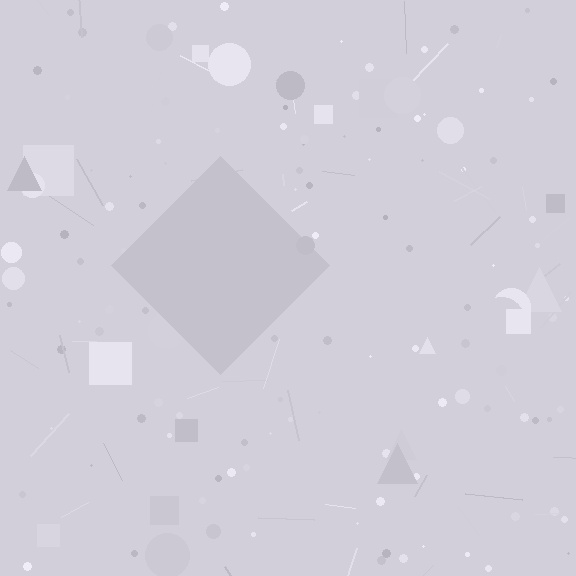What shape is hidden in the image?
A diamond is hidden in the image.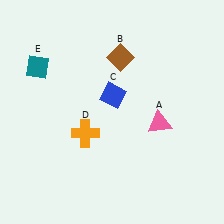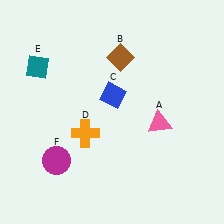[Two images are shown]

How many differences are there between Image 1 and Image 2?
There is 1 difference between the two images.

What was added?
A magenta circle (F) was added in Image 2.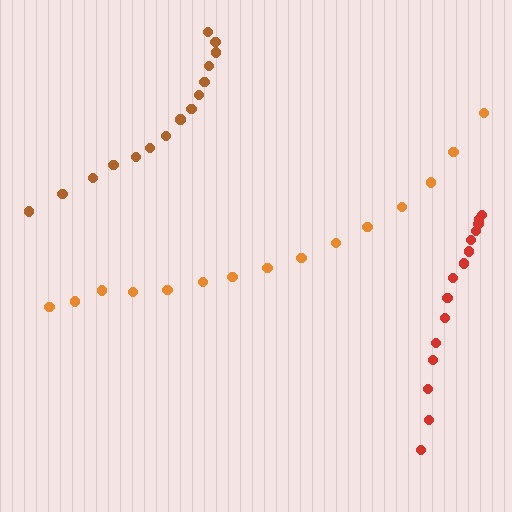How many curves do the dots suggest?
There are 3 distinct paths.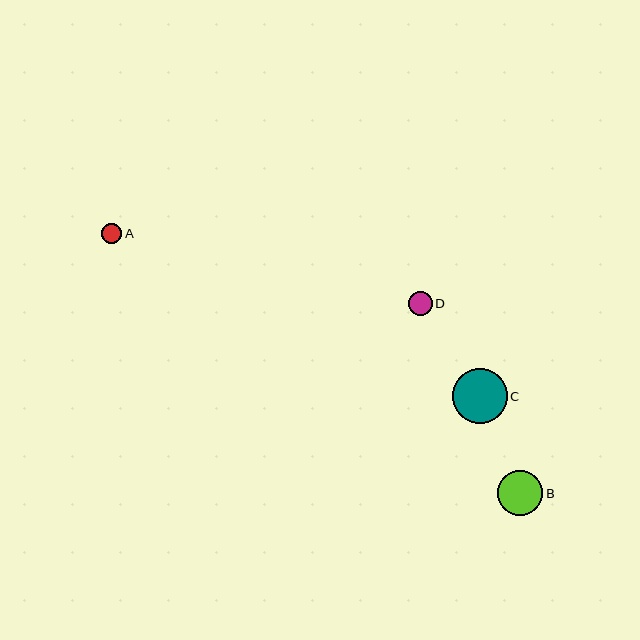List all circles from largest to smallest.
From largest to smallest: C, B, D, A.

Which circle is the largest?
Circle C is the largest with a size of approximately 55 pixels.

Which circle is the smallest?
Circle A is the smallest with a size of approximately 20 pixels.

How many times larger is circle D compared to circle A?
Circle D is approximately 1.2 times the size of circle A.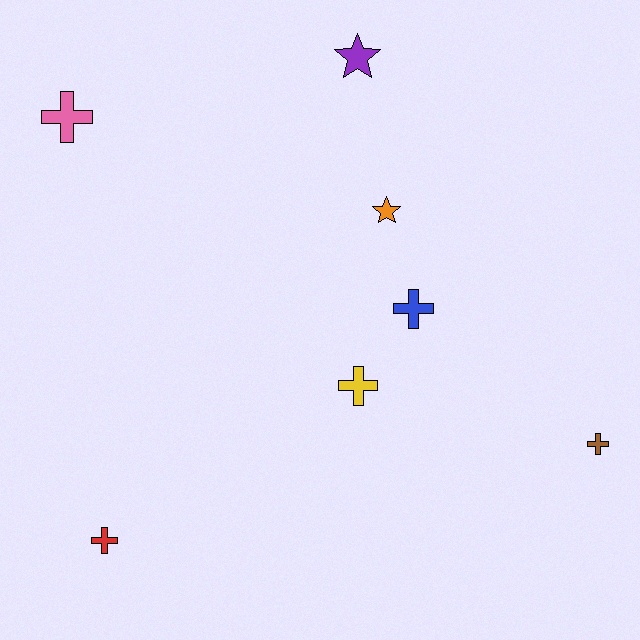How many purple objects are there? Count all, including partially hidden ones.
There is 1 purple object.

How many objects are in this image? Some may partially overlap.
There are 7 objects.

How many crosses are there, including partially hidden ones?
There are 5 crosses.